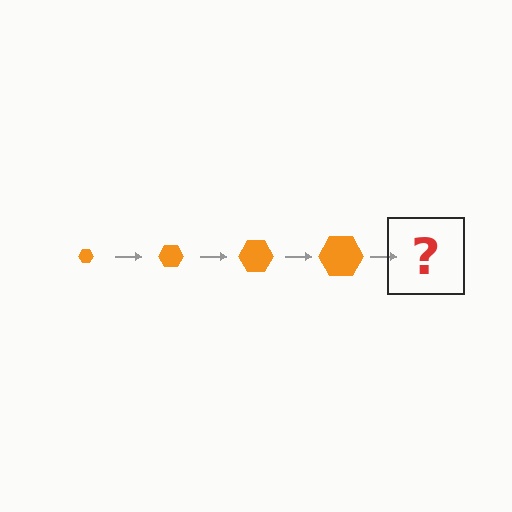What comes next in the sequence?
The next element should be an orange hexagon, larger than the previous one.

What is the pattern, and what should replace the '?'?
The pattern is that the hexagon gets progressively larger each step. The '?' should be an orange hexagon, larger than the previous one.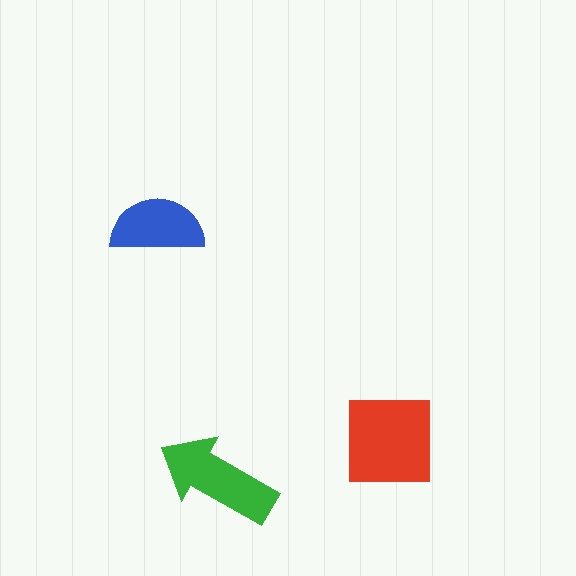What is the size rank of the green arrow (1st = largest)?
2nd.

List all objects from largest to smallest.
The red square, the green arrow, the blue semicircle.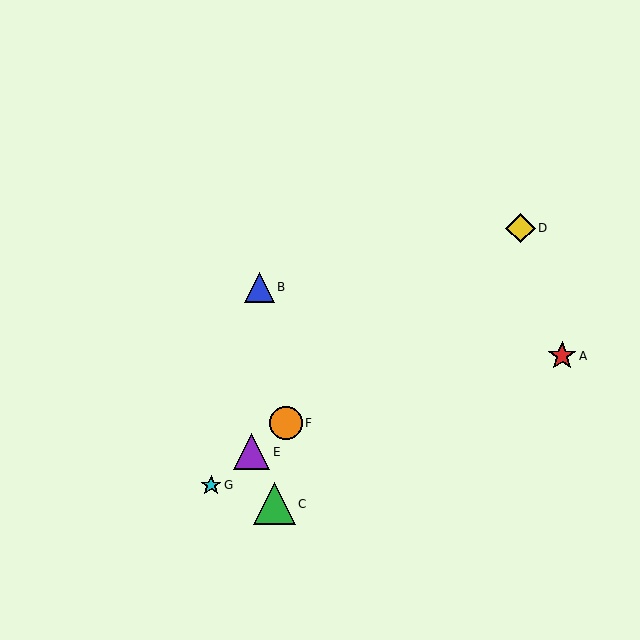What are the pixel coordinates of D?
Object D is at (520, 228).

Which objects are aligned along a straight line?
Objects D, E, F, G are aligned along a straight line.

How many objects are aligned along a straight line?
4 objects (D, E, F, G) are aligned along a straight line.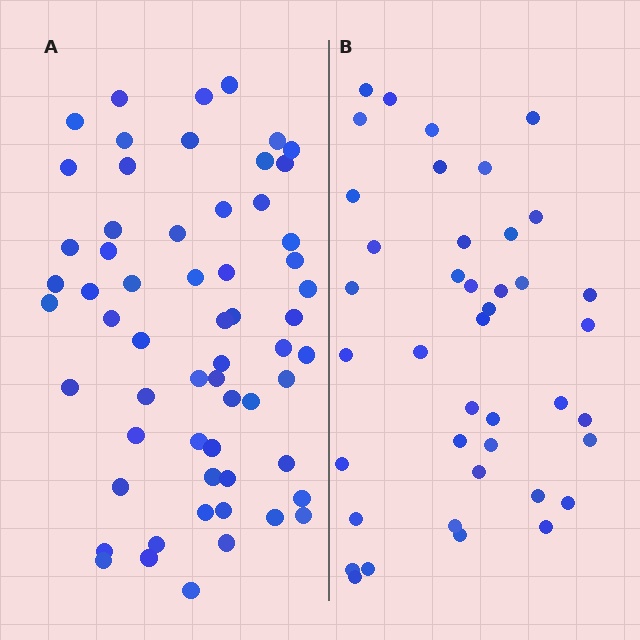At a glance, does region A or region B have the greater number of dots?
Region A (the left region) has more dots.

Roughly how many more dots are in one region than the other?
Region A has approximately 20 more dots than region B.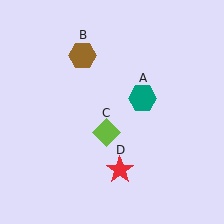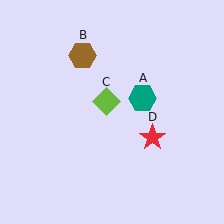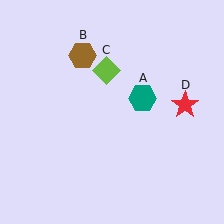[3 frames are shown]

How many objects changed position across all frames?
2 objects changed position: lime diamond (object C), red star (object D).